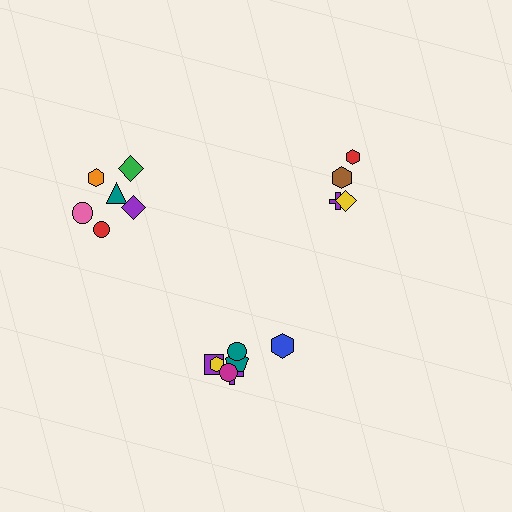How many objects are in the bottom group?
There are 7 objects.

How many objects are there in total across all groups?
There are 17 objects.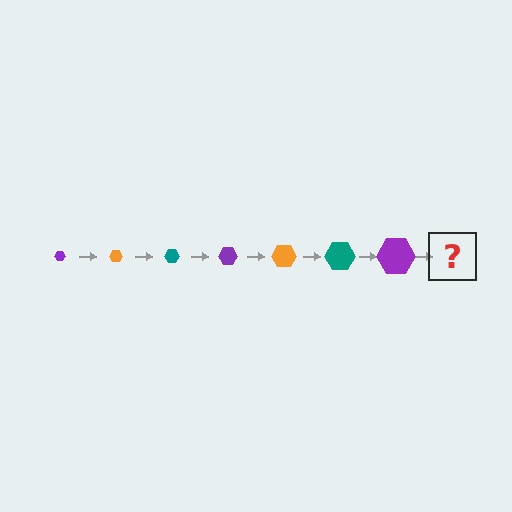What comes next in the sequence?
The next element should be an orange hexagon, larger than the previous one.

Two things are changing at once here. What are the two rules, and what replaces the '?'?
The two rules are that the hexagon grows larger each step and the color cycles through purple, orange, and teal. The '?' should be an orange hexagon, larger than the previous one.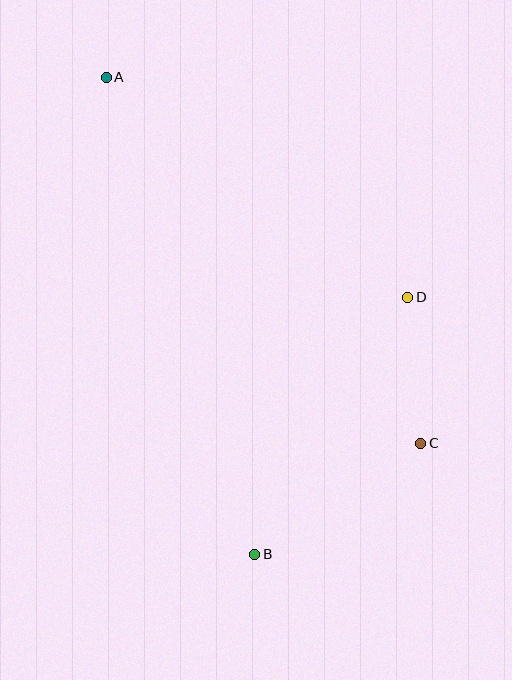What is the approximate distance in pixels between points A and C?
The distance between A and C is approximately 483 pixels.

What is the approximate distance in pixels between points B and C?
The distance between B and C is approximately 199 pixels.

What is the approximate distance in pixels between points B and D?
The distance between B and D is approximately 299 pixels.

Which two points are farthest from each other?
Points A and B are farthest from each other.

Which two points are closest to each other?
Points C and D are closest to each other.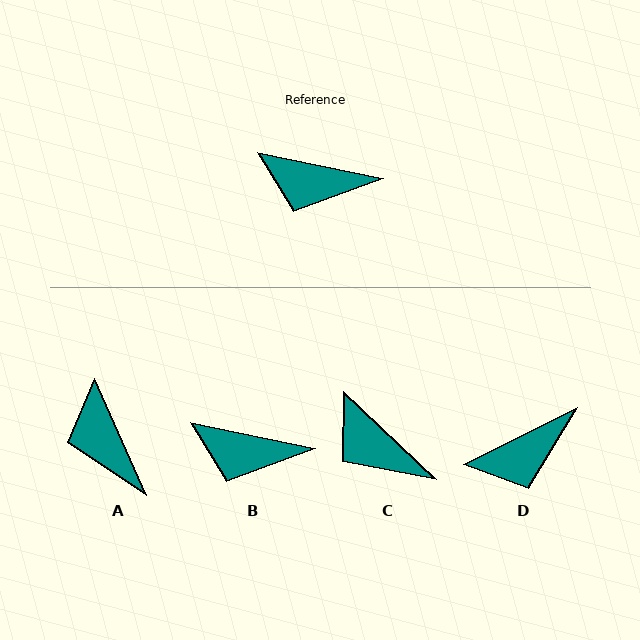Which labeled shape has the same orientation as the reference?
B.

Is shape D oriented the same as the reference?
No, it is off by about 38 degrees.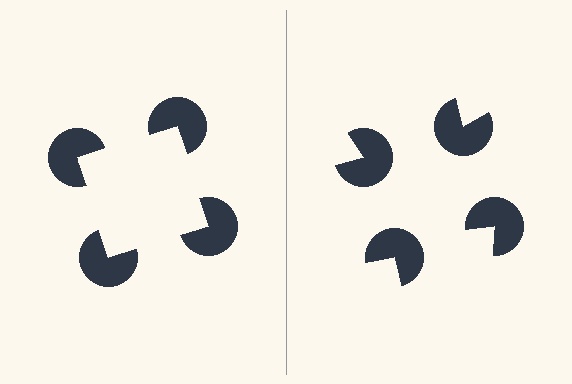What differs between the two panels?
The pac-man discs are positioned identically on both sides; only the wedge orientations differ. On the left they align to a square; on the right they are misaligned.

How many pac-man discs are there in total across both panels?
8 — 4 on each side.